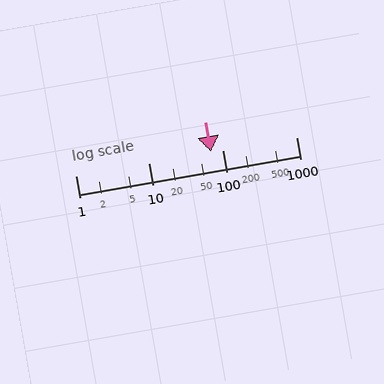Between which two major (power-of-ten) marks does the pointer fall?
The pointer is between 10 and 100.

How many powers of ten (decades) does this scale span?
The scale spans 3 decades, from 1 to 1000.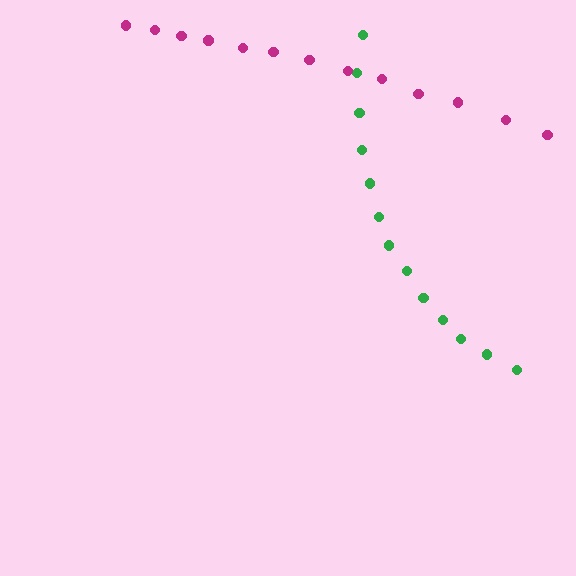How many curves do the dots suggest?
There are 2 distinct paths.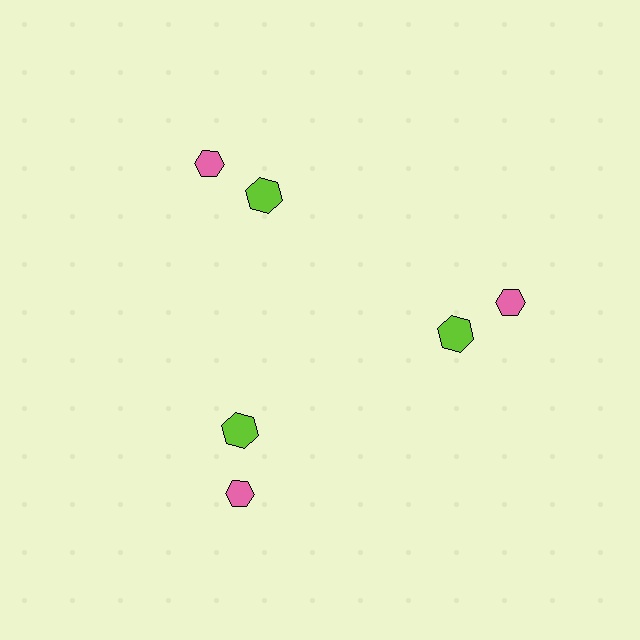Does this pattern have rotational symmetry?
Yes, this pattern has 3-fold rotational symmetry. It looks the same after rotating 120 degrees around the center.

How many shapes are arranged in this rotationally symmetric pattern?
There are 6 shapes, arranged in 3 groups of 2.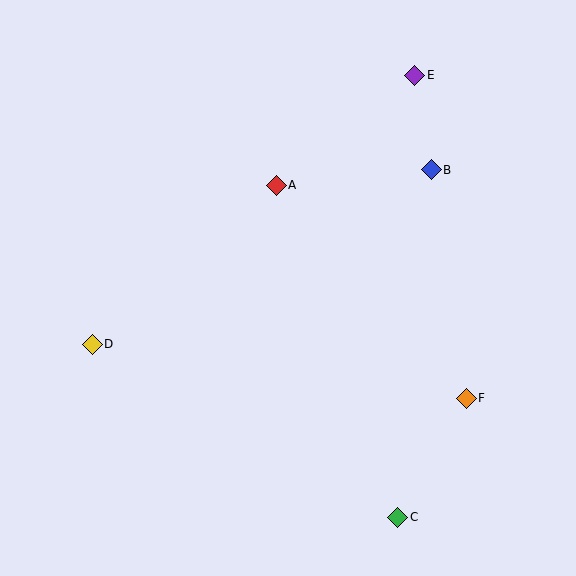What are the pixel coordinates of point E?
Point E is at (415, 75).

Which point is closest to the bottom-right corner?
Point C is closest to the bottom-right corner.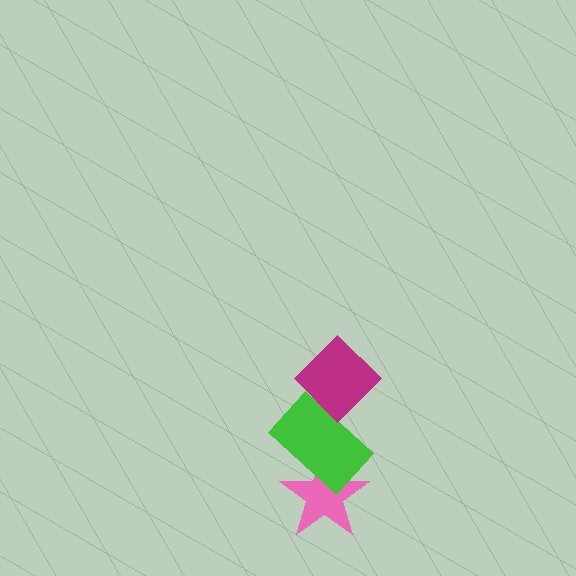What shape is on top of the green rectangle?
The magenta diamond is on top of the green rectangle.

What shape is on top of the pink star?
The green rectangle is on top of the pink star.